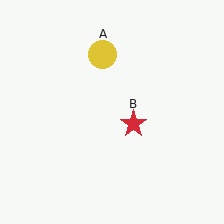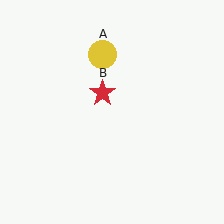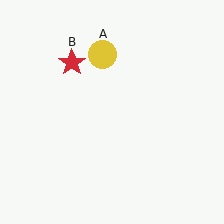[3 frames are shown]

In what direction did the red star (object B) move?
The red star (object B) moved up and to the left.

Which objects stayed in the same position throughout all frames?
Yellow circle (object A) remained stationary.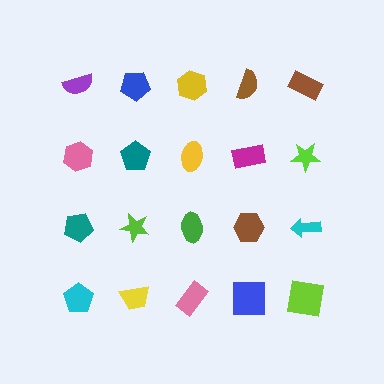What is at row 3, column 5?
A cyan arrow.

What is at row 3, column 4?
A brown hexagon.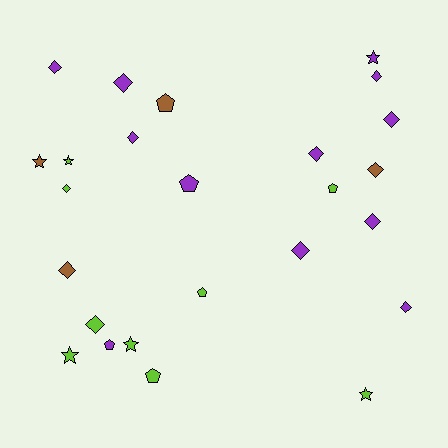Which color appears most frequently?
Purple, with 12 objects.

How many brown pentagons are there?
There is 1 brown pentagon.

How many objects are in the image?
There are 25 objects.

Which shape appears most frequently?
Diamond, with 13 objects.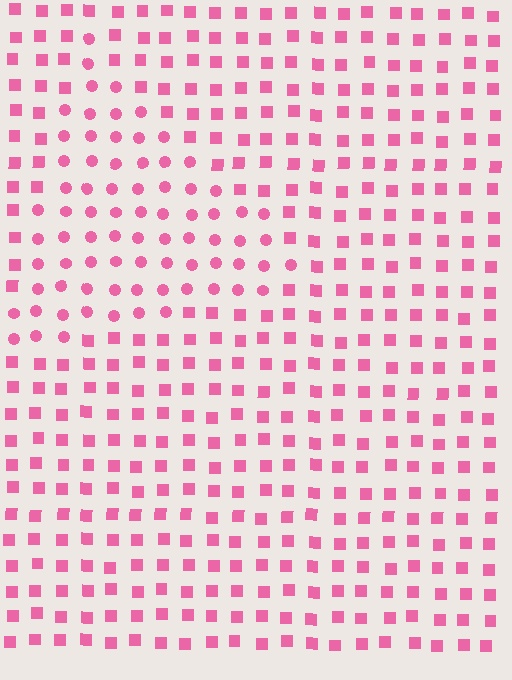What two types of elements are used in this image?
The image uses circles inside the triangle region and squares outside it.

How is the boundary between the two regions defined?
The boundary is defined by a change in element shape: circles inside vs. squares outside. All elements share the same color and spacing.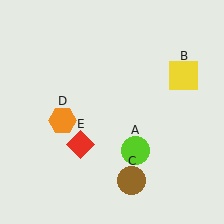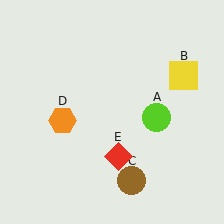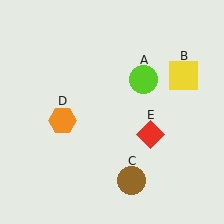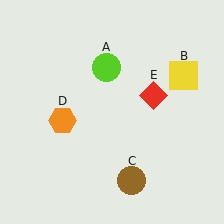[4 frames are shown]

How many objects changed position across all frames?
2 objects changed position: lime circle (object A), red diamond (object E).